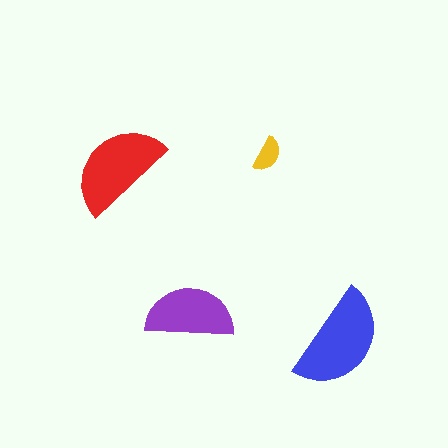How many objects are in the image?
There are 4 objects in the image.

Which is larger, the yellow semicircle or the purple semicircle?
The purple one.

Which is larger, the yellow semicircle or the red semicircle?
The red one.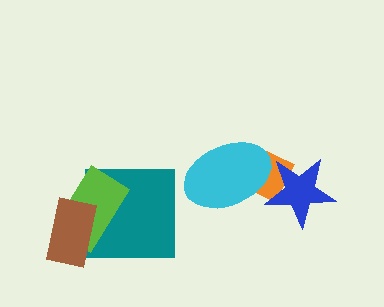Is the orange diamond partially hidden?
Yes, it is partially covered by another shape.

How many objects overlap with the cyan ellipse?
2 objects overlap with the cyan ellipse.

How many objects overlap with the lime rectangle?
2 objects overlap with the lime rectangle.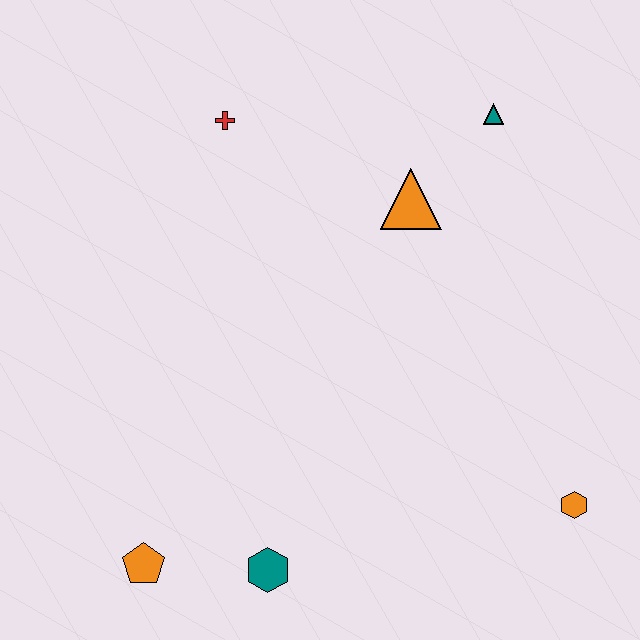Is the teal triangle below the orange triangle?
No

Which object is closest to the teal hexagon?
The orange pentagon is closest to the teal hexagon.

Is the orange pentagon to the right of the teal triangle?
No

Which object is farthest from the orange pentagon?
The teal triangle is farthest from the orange pentagon.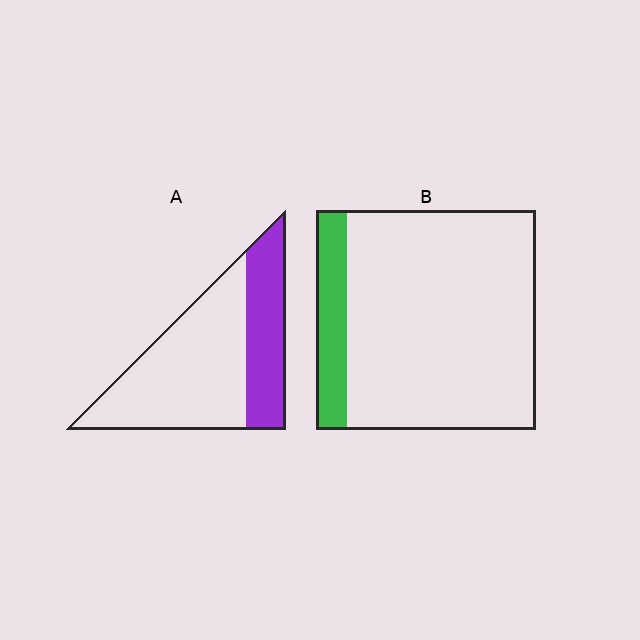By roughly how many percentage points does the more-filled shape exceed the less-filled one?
By roughly 20 percentage points (A over B).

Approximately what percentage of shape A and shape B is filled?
A is approximately 35% and B is approximately 15%.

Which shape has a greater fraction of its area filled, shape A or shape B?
Shape A.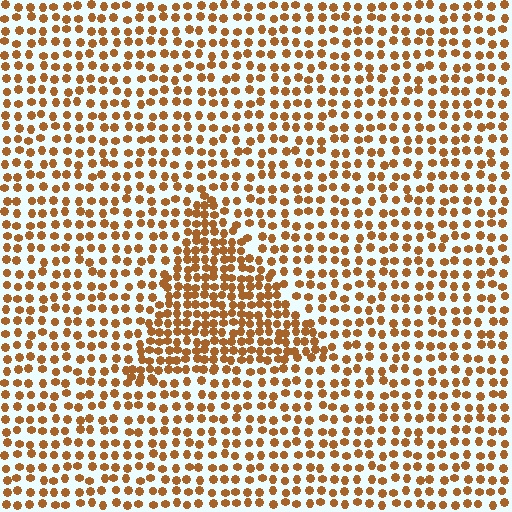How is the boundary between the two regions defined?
The boundary is defined by a change in element density (approximately 1.8x ratio). All elements are the same color, size, and shape.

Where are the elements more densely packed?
The elements are more densely packed inside the triangle boundary.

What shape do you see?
I see a triangle.